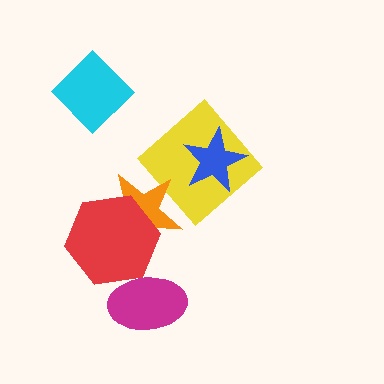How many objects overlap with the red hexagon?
2 objects overlap with the red hexagon.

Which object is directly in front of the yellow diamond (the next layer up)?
The orange star is directly in front of the yellow diamond.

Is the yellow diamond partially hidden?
Yes, it is partially covered by another shape.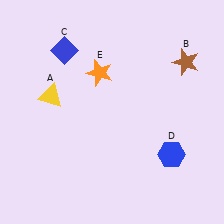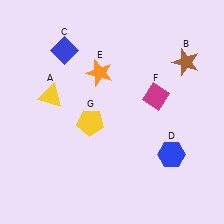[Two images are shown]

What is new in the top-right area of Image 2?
A magenta diamond (F) was added in the top-right area of Image 2.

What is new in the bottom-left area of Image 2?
A yellow pentagon (G) was added in the bottom-left area of Image 2.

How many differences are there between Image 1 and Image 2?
There are 2 differences between the two images.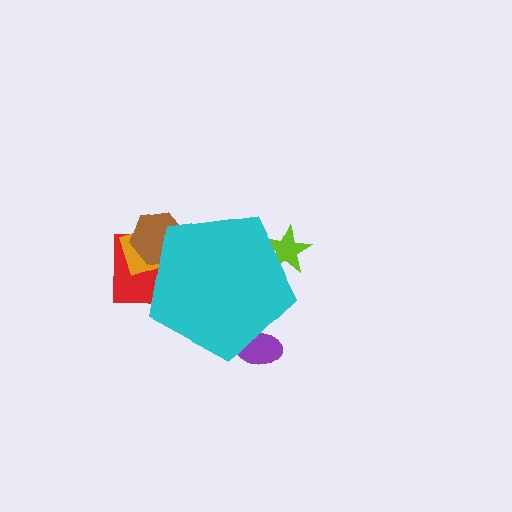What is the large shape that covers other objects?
A cyan pentagon.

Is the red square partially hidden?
Yes, the red square is partially hidden behind the cyan pentagon.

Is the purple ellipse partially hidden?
Yes, the purple ellipse is partially hidden behind the cyan pentagon.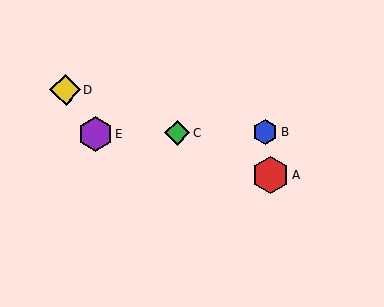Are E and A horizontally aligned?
No, E is at y≈134 and A is at y≈175.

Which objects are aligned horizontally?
Objects B, C, E are aligned horizontally.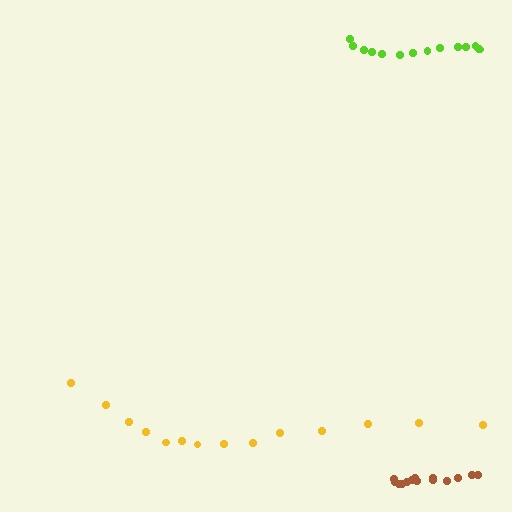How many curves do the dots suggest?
There are 3 distinct paths.